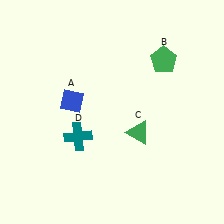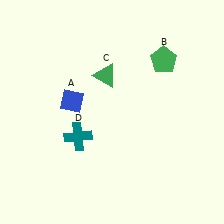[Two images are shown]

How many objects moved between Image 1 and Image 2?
1 object moved between the two images.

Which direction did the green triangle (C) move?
The green triangle (C) moved up.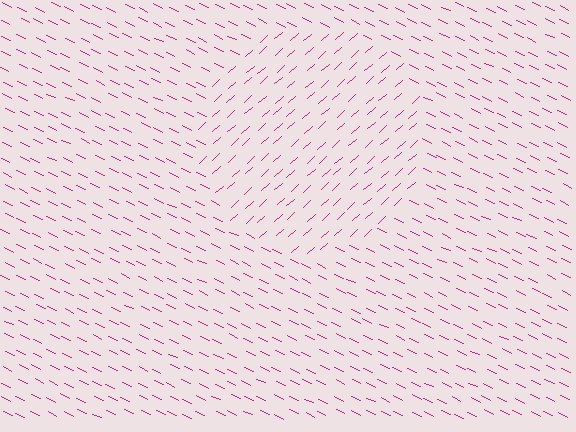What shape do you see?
I see a circle.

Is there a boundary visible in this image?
Yes, there is a texture boundary formed by a change in line orientation.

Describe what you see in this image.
The image is filled with small magenta line segments. A circle region in the image has lines oriented differently from the surrounding lines, creating a visible texture boundary.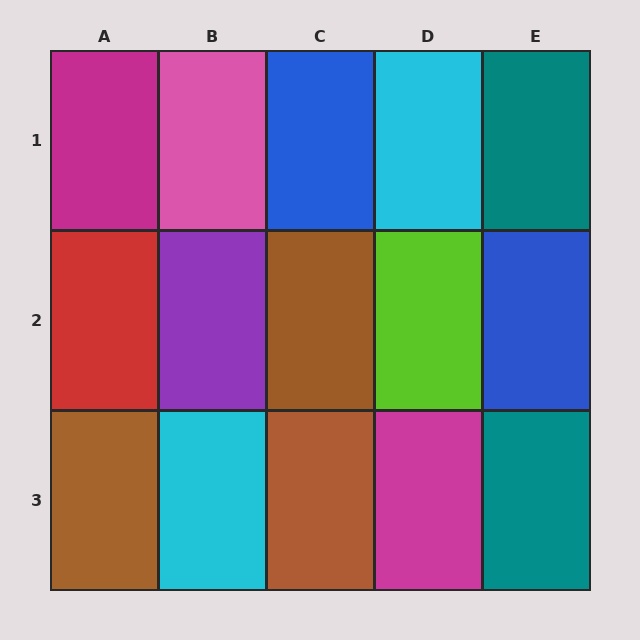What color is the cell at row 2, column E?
Blue.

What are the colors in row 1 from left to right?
Magenta, pink, blue, cyan, teal.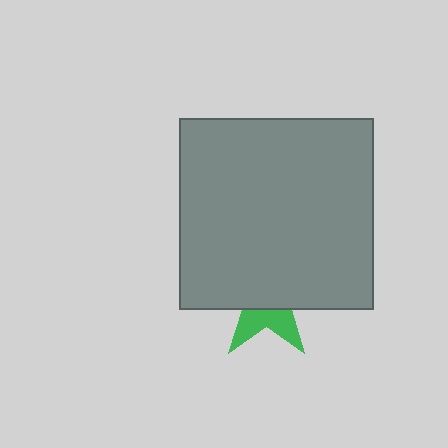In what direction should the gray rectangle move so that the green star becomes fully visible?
The gray rectangle should move up. That is the shortest direction to clear the overlap and leave the green star fully visible.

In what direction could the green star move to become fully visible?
The green star could move down. That would shift it out from behind the gray rectangle entirely.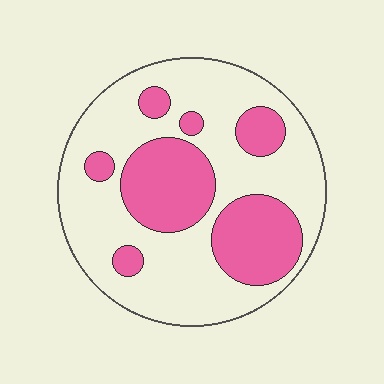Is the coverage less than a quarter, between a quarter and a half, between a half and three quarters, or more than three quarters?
Between a quarter and a half.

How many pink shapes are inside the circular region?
7.